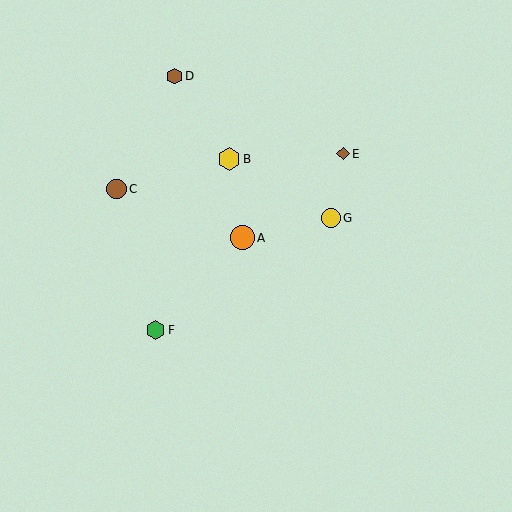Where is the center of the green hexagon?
The center of the green hexagon is at (156, 330).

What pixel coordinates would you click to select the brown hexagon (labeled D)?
Click at (175, 76) to select the brown hexagon D.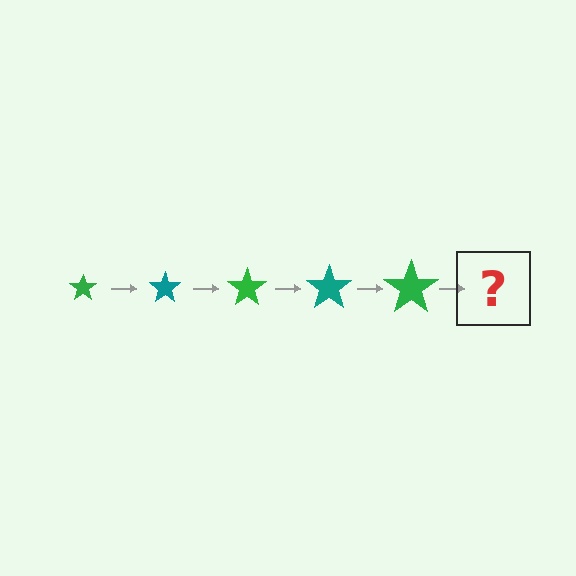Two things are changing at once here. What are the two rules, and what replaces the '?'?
The two rules are that the star grows larger each step and the color cycles through green and teal. The '?' should be a teal star, larger than the previous one.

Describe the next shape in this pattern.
It should be a teal star, larger than the previous one.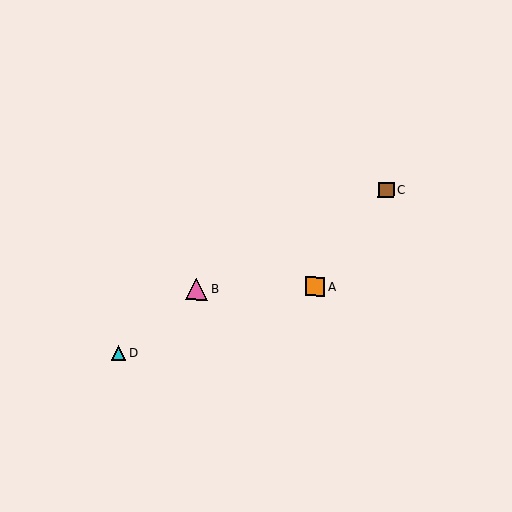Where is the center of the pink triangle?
The center of the pink triangle is at (197, 289).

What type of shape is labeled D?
Shape D is a cyan triangle.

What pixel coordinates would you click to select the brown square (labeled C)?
Click at (386, 190) to select the brown square C.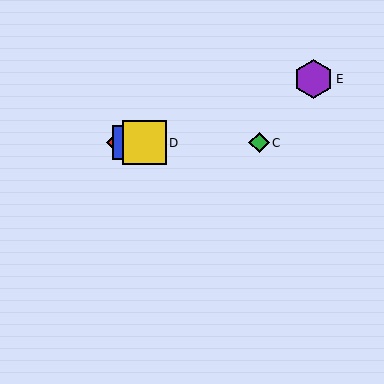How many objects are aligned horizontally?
4 objects (A, B, C, D) are aligned horizontally.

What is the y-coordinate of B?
Object B is at y≈143.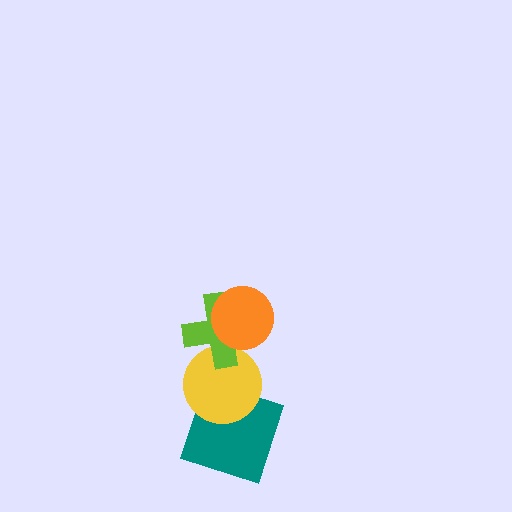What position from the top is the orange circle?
The orange circle is 1st from the top.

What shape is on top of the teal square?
The yellow circle is on top of the teal square.